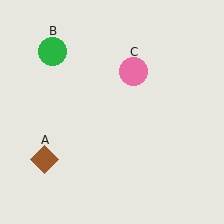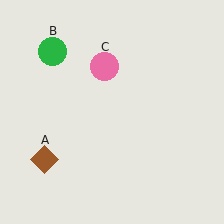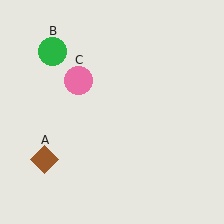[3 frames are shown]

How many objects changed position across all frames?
1 object changed position: pink circle (object C).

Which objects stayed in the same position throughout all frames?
Brown diamond (object A) and green circle (object B) remained stationary.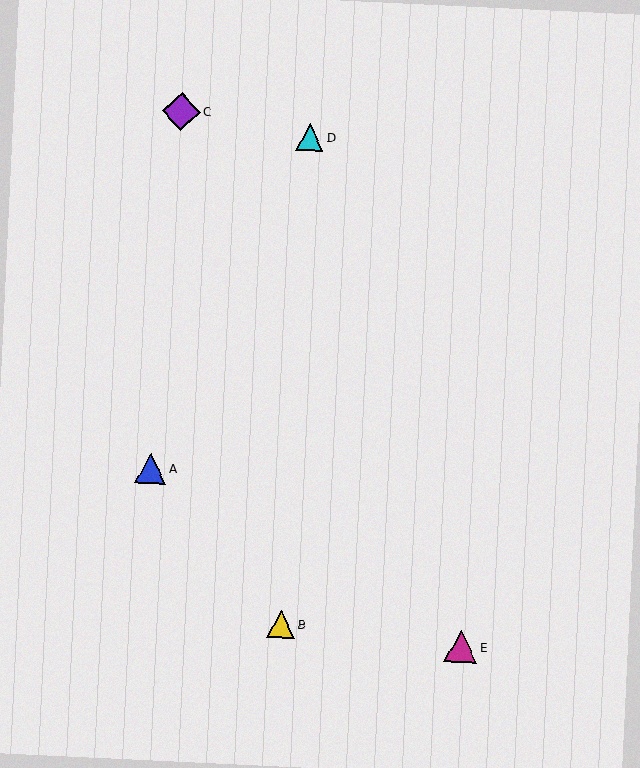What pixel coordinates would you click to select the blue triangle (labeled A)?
Click at (151, 468) to select the blue triangle A.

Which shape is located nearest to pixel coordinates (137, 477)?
The blue triangle (labeled A) at (151, 468) is nearest to that location.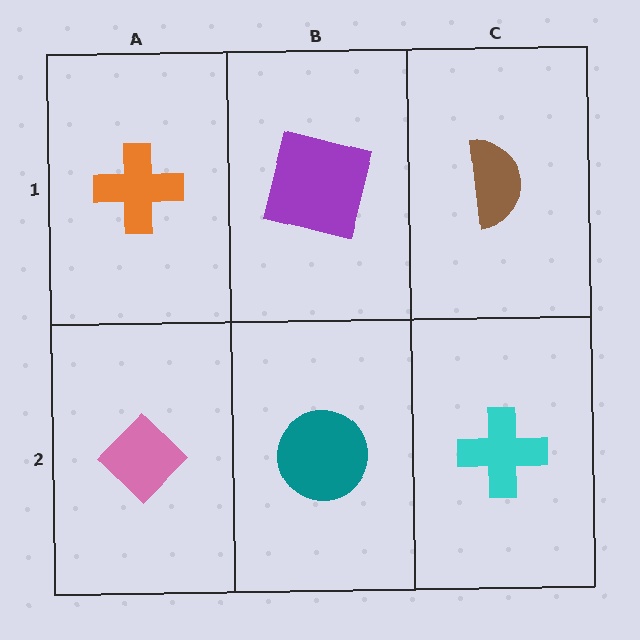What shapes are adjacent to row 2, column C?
A brown semicircle (row 1, column C), a teal circle (row 2, column B).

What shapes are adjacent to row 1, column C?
A cyan cross (row 2, column C), a purple square (row 1, column B).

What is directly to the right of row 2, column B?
A cyan cross.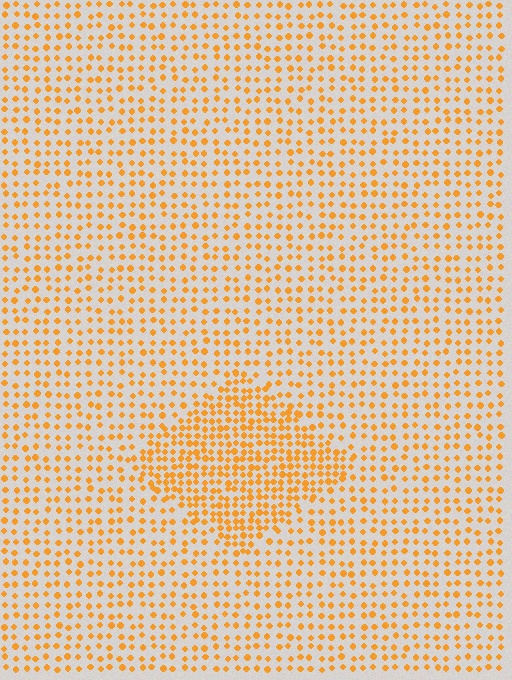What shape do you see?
I see a diamond.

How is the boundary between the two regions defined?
The boundary is defined by a change in element density (approximately 1.9x ratio). All elements are the same color, size, and shape.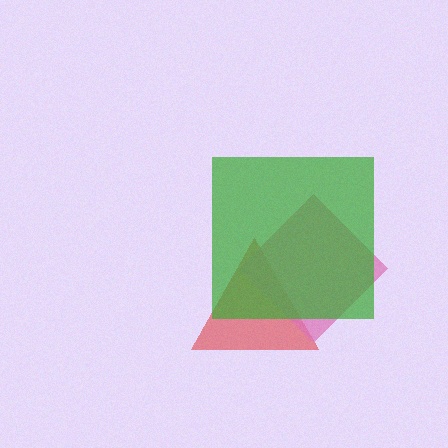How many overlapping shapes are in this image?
There are 3 overlapping shapes in the image.